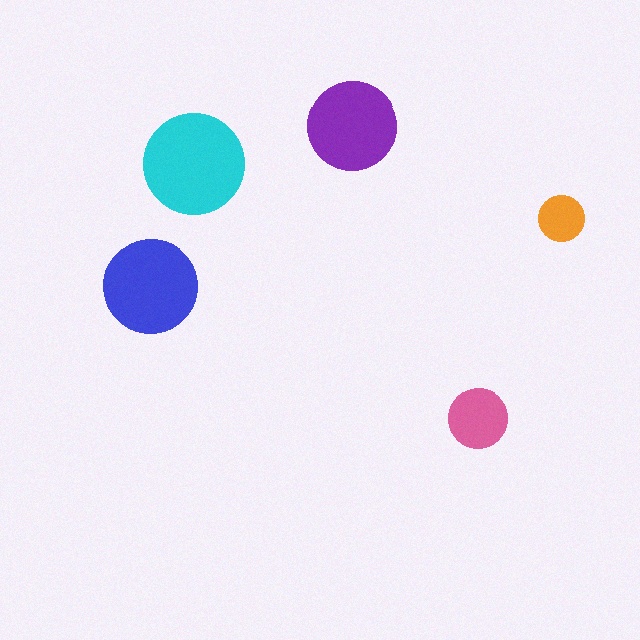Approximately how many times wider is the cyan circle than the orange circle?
About 2 times wider.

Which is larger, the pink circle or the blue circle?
The blue one.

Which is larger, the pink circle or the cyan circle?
The cyan one.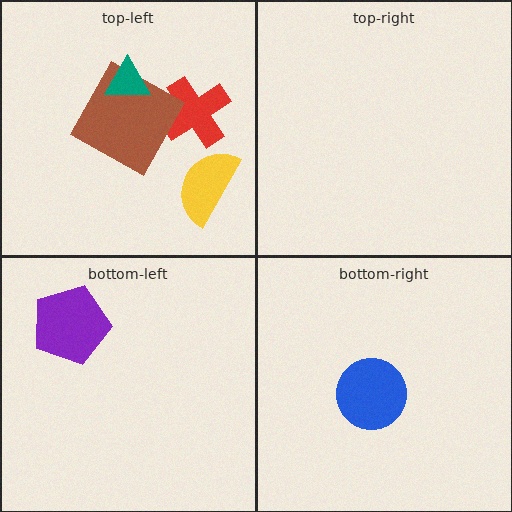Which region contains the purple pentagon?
The bottom-left region.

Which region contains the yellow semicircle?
The top-left region.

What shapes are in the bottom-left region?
The purple pentagon.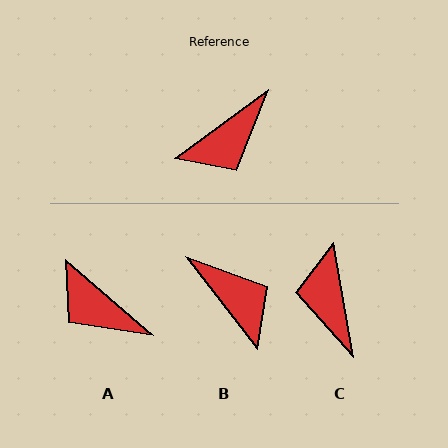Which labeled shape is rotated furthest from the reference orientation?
C, about 117 degrees away.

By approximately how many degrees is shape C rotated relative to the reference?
Approximately 117 degrees clockwise.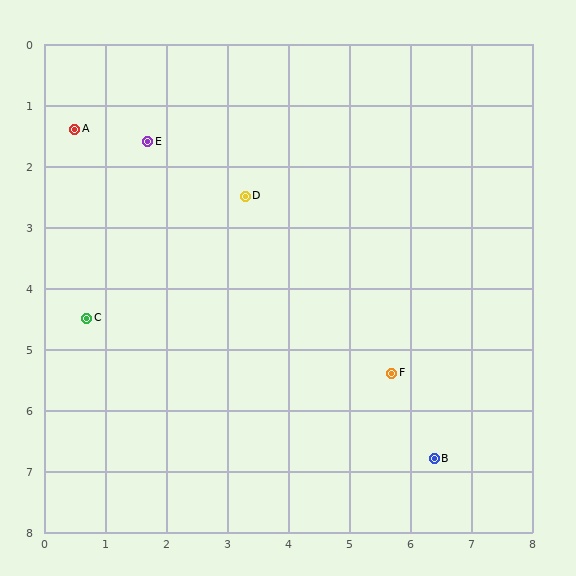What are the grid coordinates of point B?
Point B is at approximately (6.4, 6.8).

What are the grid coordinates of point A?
Point A is at approximately (0.5, 1.4).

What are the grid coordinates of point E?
Point E is at approximately (1.7, 1.6).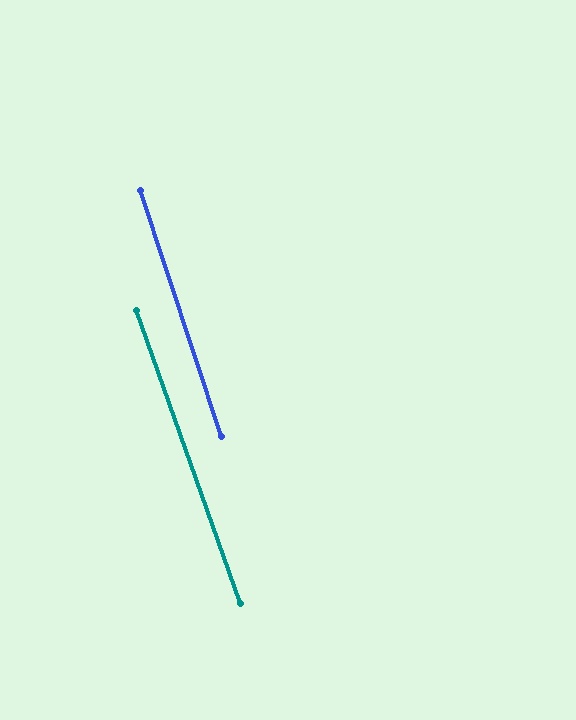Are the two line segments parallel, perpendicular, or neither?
Parallel — their directions differ by only 1.5°.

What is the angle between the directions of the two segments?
Approximately 1 degree.